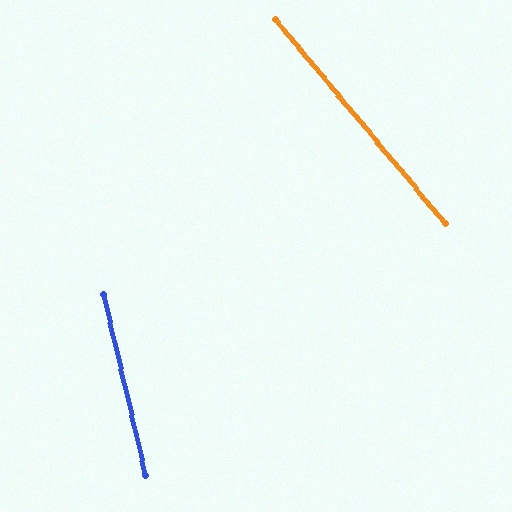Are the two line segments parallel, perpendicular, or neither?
Neither parallel nor perpendicular — they differ by about 27°.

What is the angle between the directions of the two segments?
Approximately 27 degrees.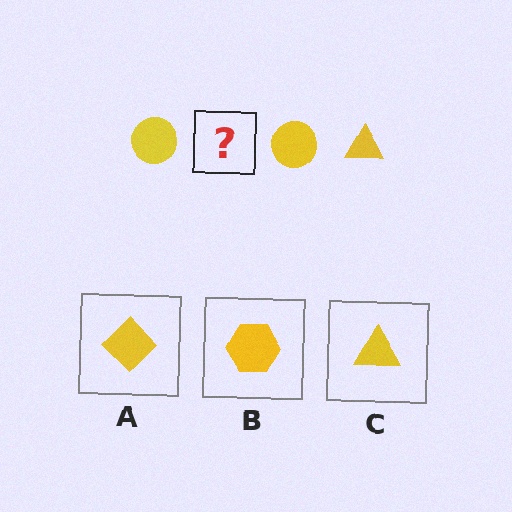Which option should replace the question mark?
Option C.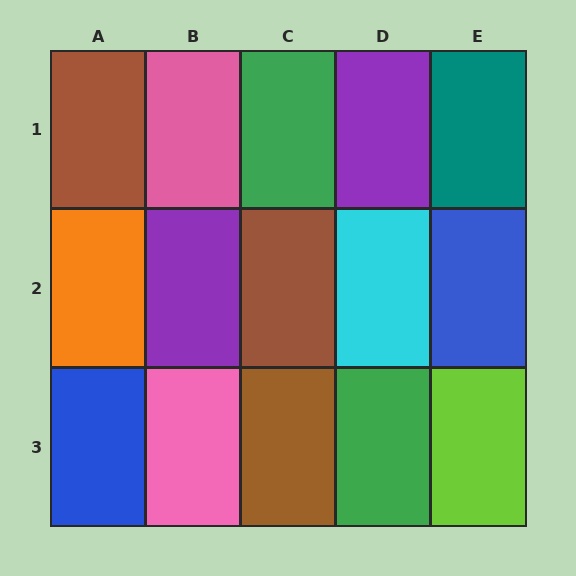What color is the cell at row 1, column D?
Purple.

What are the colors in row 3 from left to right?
Blue, pink, brown, green, lime.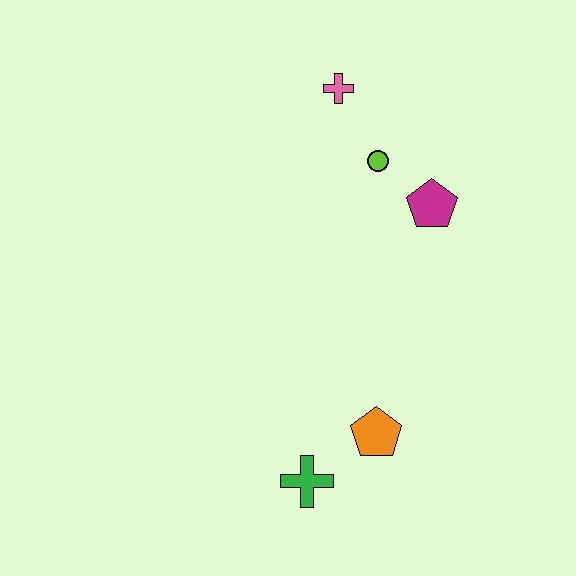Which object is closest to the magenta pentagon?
The lime circle is closest to the magenta pentagon.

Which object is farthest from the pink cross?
The green cross is farthest from the pink cross.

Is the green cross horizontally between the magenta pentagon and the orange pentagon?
No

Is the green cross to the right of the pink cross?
No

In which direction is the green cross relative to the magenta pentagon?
The green cross is below the magenta pentagon.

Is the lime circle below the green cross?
No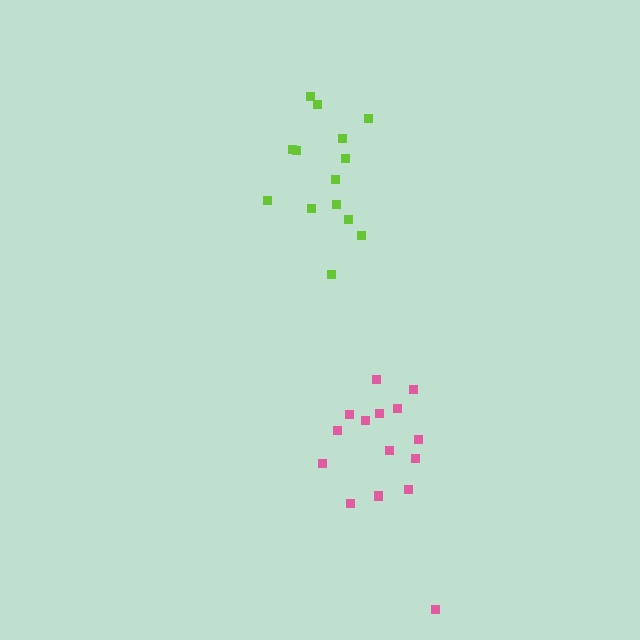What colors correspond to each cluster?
The clusters are colored: pink, lime.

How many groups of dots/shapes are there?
There are 2 groups.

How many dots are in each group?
Group 1: 15 dots, Group 2: 14 dots (29 total).